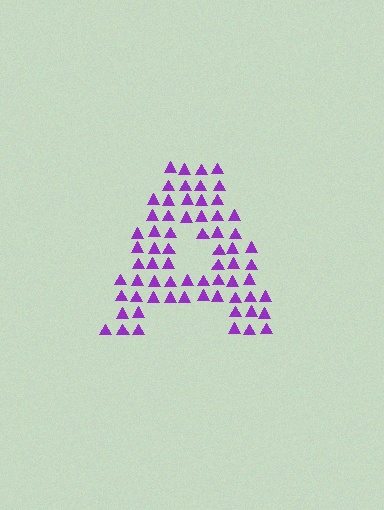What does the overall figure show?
The overall figure shows the letter A.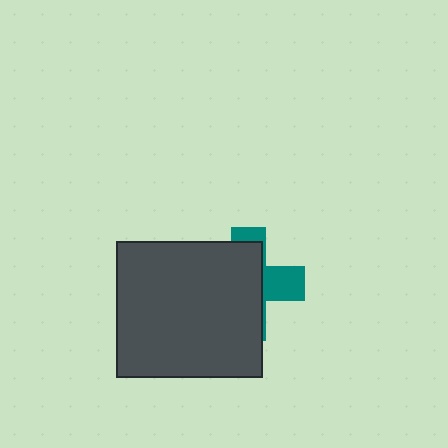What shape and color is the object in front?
The object in front is a dark gray rectangle.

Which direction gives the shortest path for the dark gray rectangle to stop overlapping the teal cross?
Moving left gives the shortest separation.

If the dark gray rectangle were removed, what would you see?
You would see the complete teal cross.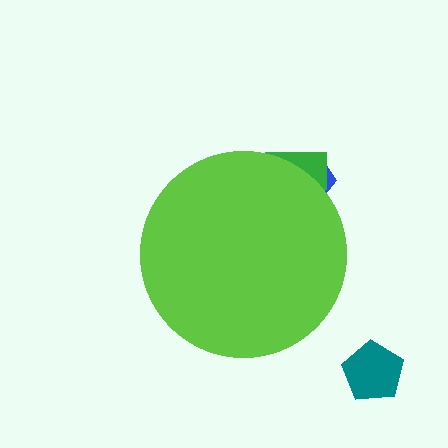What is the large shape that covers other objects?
A lime circle.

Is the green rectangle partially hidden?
Yes, the green rectangle is partially hidden behind the lime circle.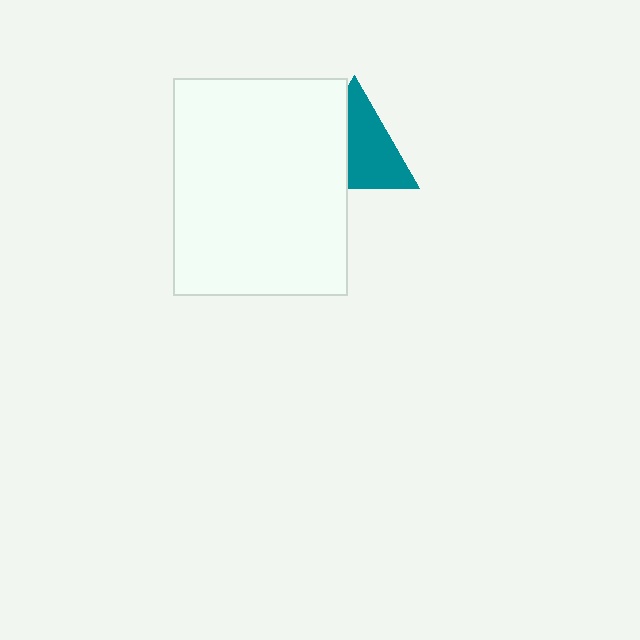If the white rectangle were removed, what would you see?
You would see the complete teal triangle.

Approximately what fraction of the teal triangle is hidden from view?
Roughly 40% of the teal triangle is hidden behind the white rectangle.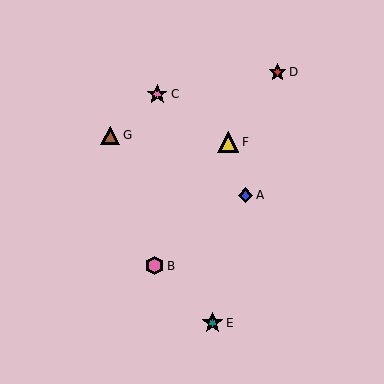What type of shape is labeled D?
Shape D is a red star.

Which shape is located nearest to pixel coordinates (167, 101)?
The pink star (labeled C) at (157, 94) is nearest to that location.